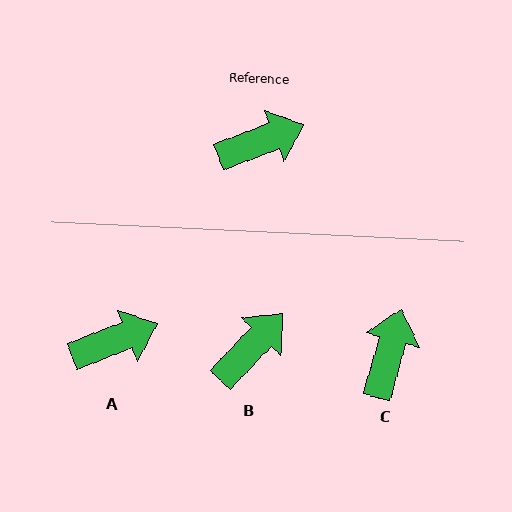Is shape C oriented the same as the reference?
No, it is off by about 53 degrees.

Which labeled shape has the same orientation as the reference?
A.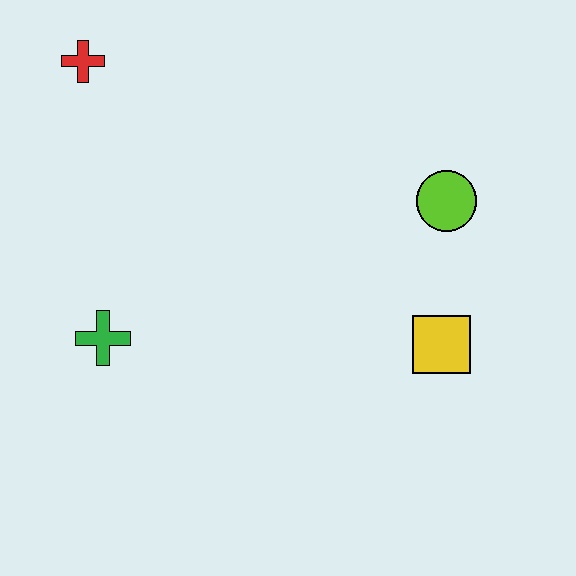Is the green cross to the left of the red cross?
No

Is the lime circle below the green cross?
No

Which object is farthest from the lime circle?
The red cross is farthest from the lime circle.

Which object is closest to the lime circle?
The yellow square is closest to the lime circle.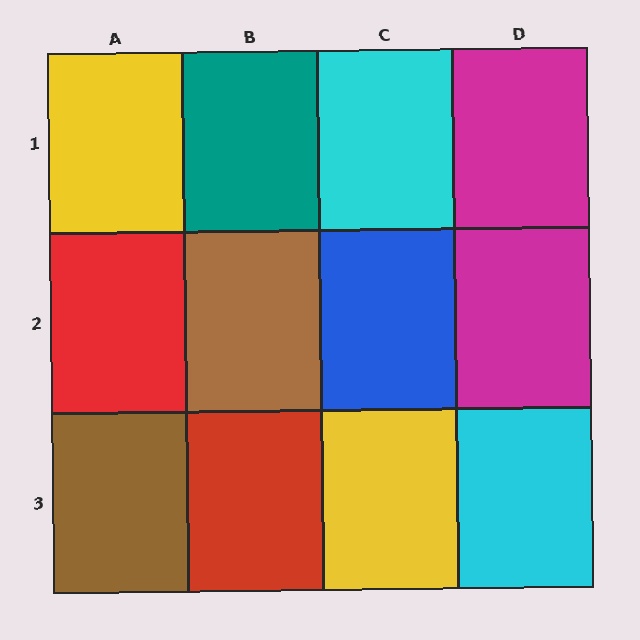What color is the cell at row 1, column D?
Magenta.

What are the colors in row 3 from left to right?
Brown, red, yellow, cyan.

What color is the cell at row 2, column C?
Blue.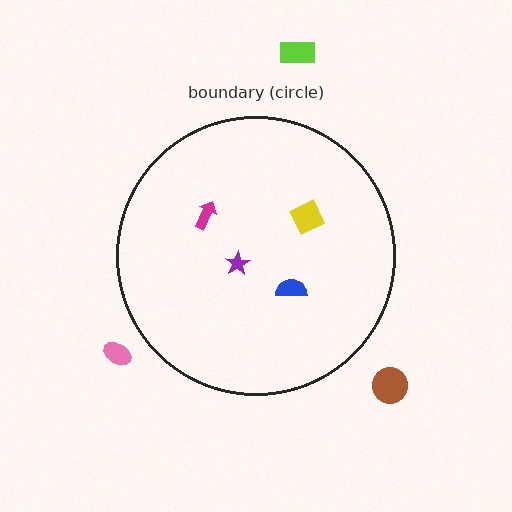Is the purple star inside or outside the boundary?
Inside.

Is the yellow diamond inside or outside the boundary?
Inside.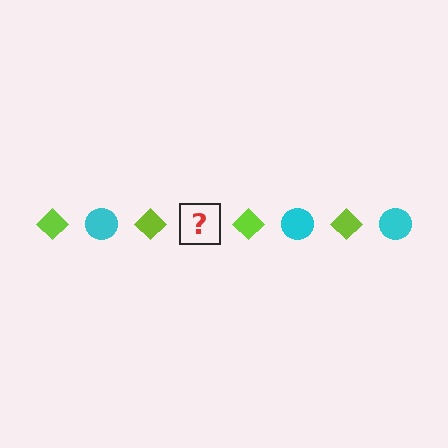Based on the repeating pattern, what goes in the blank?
The blank should be a cyan circle.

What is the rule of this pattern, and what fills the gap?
The rule is that the pattern alternates between lime diamond and cyan circle. The gap should be filled with a cyan circle.